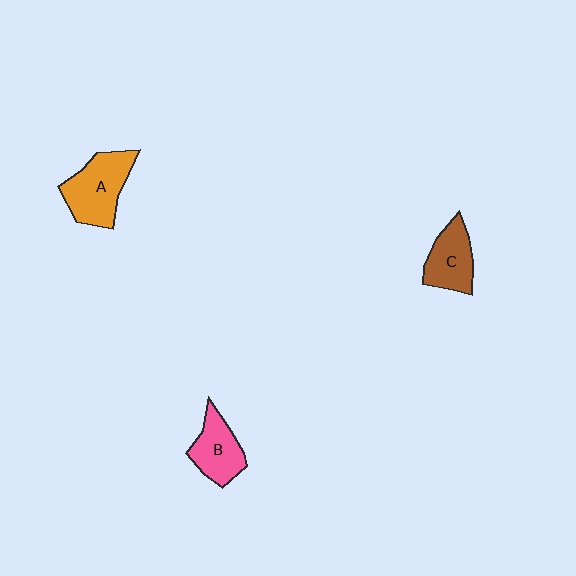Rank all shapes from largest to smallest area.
From largest to smallest: A (orange), C (brown), B (pink).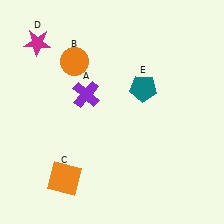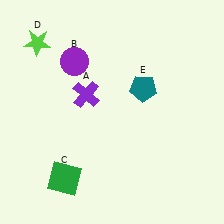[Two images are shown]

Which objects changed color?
B changed from orange to purple. C changed from orange to green. D changed from magenta to lime.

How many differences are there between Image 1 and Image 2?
There are 3 differences between the two images.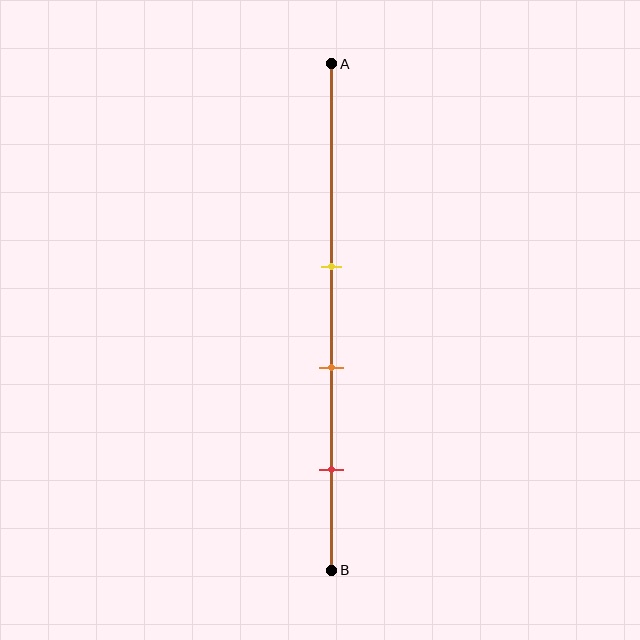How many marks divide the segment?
There are 3 marks dividing the segment.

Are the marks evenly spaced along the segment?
Yes, the marks are approximately evenly spaced.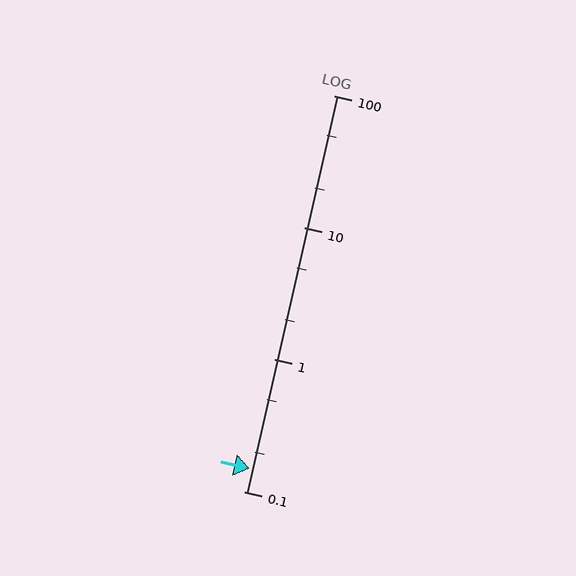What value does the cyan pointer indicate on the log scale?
The pointer indicates approximately 0.15.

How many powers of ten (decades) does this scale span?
The scale spans 3 decades, from 0.1 to 100.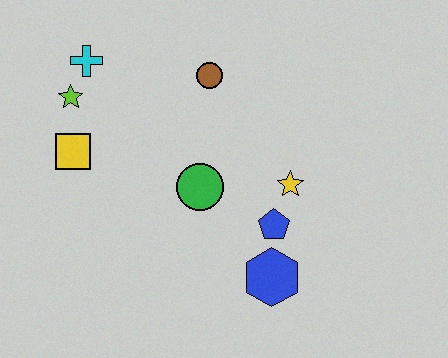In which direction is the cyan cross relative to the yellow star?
The cyan cross is to the left of the yellow star.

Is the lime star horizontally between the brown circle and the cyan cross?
No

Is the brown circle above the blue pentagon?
Yes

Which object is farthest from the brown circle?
The blue hexagon is farthest from the brown circle.